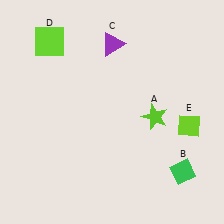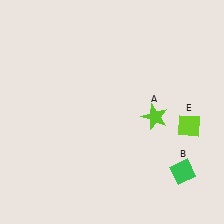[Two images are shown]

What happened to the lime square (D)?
The lime square (D) was removed in Image 2. It was in the top-left area of Image 1.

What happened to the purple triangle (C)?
The purple triangle (C) was removed in Image 2. It was in the top-right area of Image 1.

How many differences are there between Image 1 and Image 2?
There are 2 differences between the two images.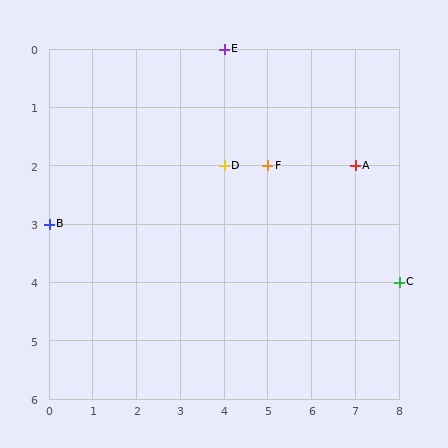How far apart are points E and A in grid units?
Points E and A are 3 columns and 2 rows apart (about 3.6 grid units diagonally).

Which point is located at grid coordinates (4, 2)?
Point D is at (4, 2).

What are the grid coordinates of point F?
Point F is at grid coordinates (5, 2).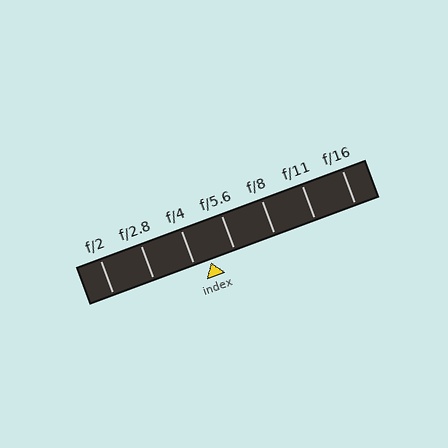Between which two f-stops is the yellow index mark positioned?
The index mark is between f/4 and f/5.6.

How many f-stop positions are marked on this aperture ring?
There are 7 f-stop positions marked.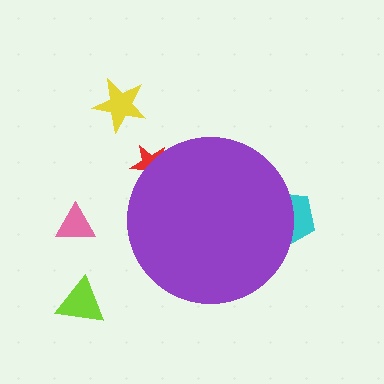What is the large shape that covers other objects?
A purple circle.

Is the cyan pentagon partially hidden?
Yes, the cyan pentagon is partially hidden behind the purple circle.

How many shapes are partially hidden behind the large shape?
2 shapes are partially hidden.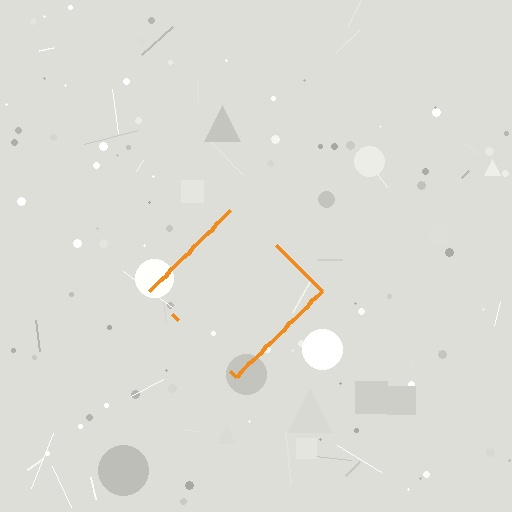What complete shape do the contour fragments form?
The contour fragments form a diamond.